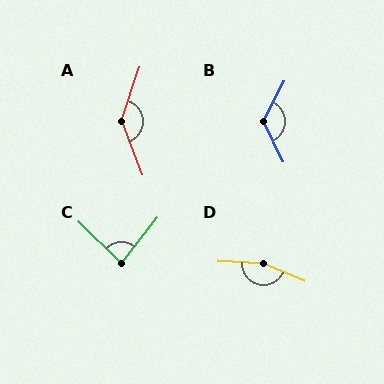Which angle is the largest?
D, at approximately 160 degrees.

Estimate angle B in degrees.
Approximately 127 degrees.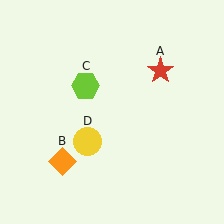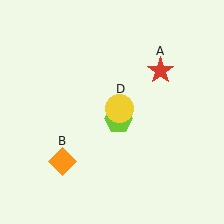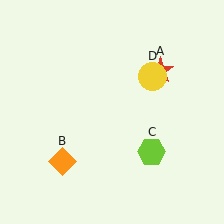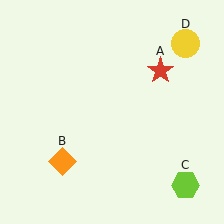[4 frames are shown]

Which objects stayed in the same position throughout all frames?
Red star (object A) and orange diamond (object B) remained stationary.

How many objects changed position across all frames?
2 objects changed position: lime hexagon (object C), yellow circle (object D).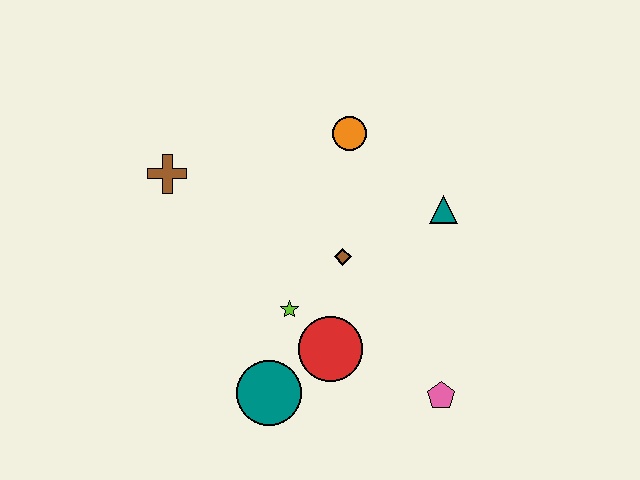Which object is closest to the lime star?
The red circle is closest to the lime star.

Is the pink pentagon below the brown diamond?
Yes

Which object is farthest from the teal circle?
The orange circle is farthest from the teal circle.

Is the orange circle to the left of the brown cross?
No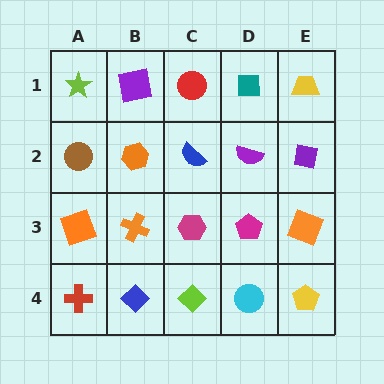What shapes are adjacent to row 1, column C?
A blue semicircle (row 2, column C), a purple square (row 1, column B), a teal square (row 1, column D).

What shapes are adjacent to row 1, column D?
A purple semicircle (row 2, column D), a red circle (row 1, column C), a yellow trapezoid (row 1, column E).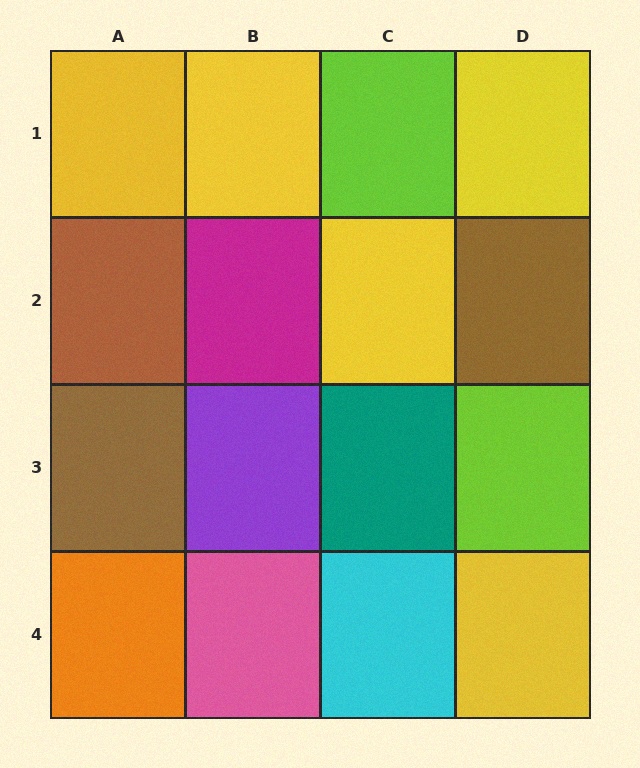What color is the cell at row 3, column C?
Teal.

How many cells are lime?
2 cells are lime.